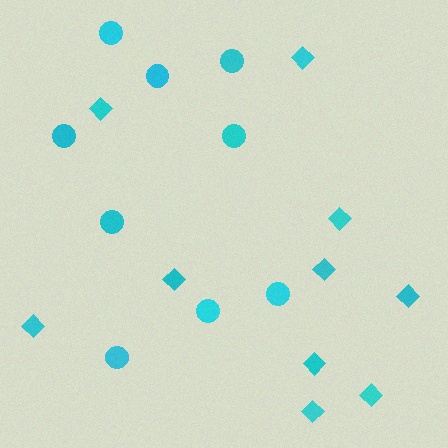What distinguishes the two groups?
There are 2 groups: one group of circles (9) and one group of diamonds (10).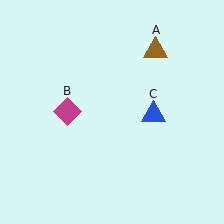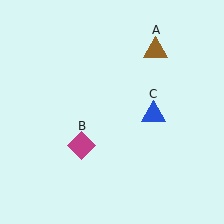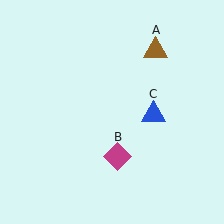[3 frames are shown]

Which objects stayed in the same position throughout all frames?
Brown triangle (object A) and blue triangle (object C) remained stationary.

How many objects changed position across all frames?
1 object changed position: magenta diamond (object B).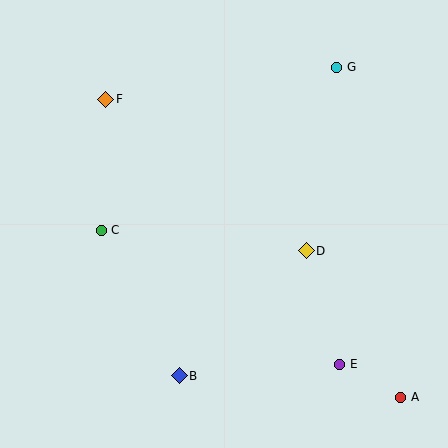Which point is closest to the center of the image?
Point D at (306, 251) is closest to the center.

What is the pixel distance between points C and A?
The distance between C and A is 343 pixels.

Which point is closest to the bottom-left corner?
Point B is closest to the bottom-left corner.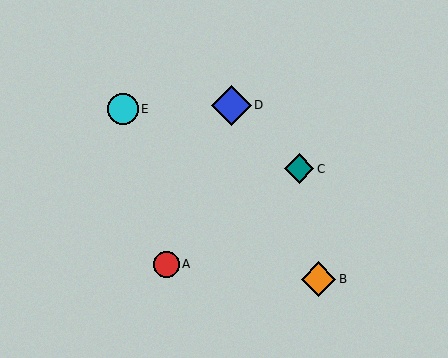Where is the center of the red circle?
The center of the red circle is at (167, 264).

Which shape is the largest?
The blue diamond (labeled D) is the largest.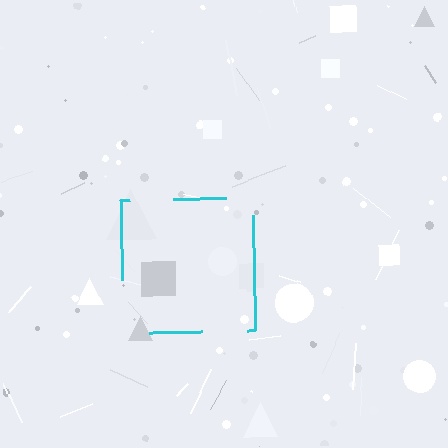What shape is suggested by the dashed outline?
The dashed outline suggests a square.